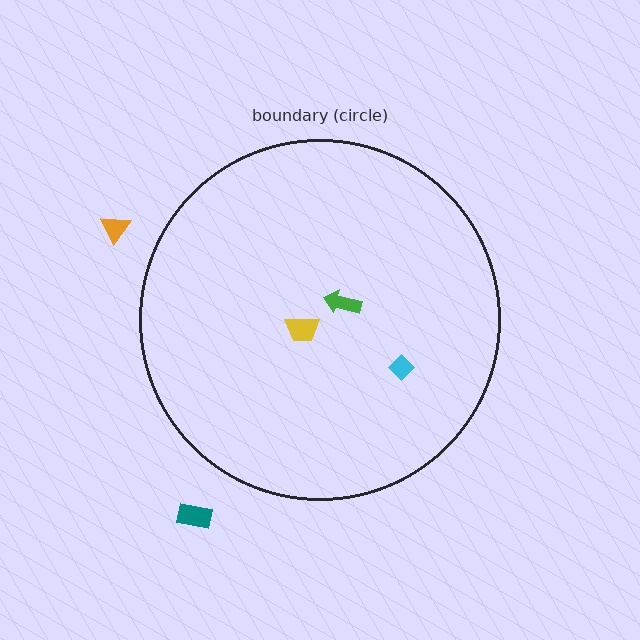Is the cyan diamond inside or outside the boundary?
Inside.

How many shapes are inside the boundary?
3 inside, 2 outside.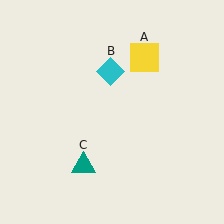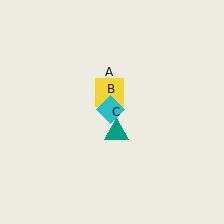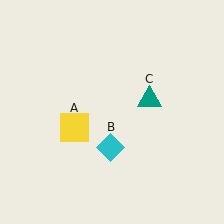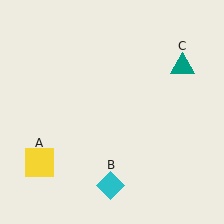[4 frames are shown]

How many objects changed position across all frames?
3 objects changed position: yellow square (object A), cyan diamond (object B), teal triangle (object C).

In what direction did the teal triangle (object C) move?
The teal triangle (object C) moved up and to the right.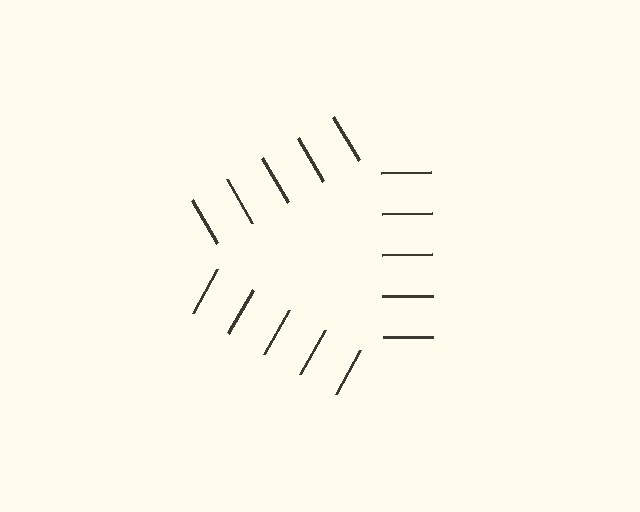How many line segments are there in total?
15 — 5 along each of the 3 edges.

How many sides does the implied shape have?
3 sides — the line-ends trace a triangle.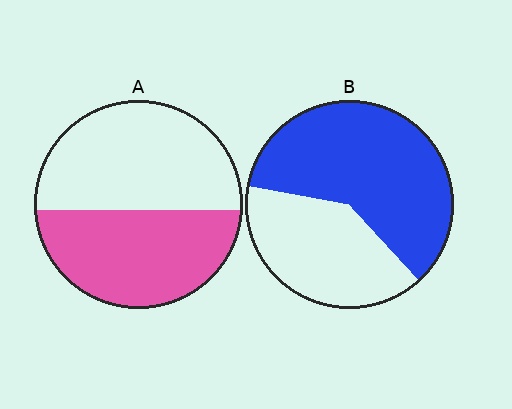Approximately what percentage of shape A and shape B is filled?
A is approximately 45% and B is approximately 60%.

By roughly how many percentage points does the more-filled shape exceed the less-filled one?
By roughly 15 percentage points (B over A).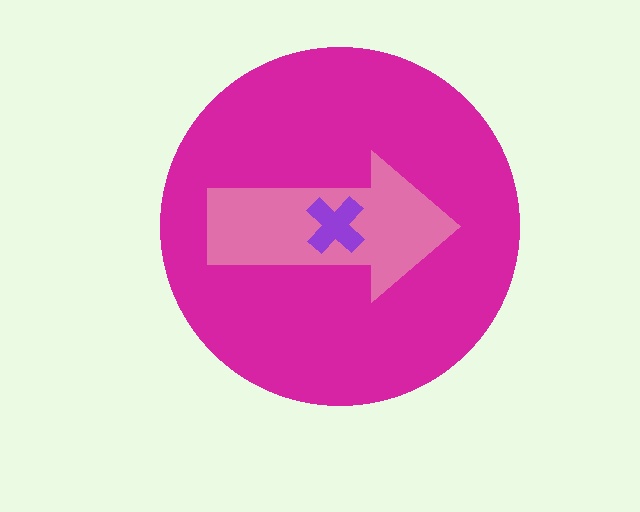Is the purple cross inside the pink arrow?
Yes.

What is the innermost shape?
The purple cross.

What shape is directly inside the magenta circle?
The pink arrow.